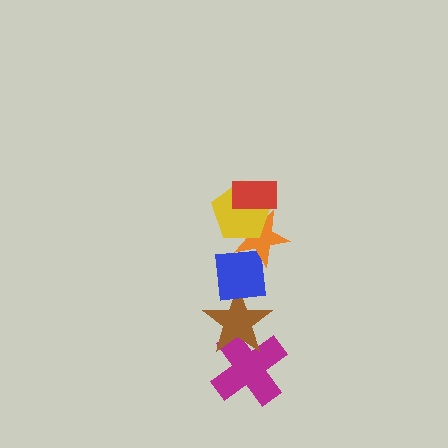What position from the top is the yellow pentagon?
The yellow pentagon is 2nd from the top.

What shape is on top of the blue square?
The orange star is on top of the blue square.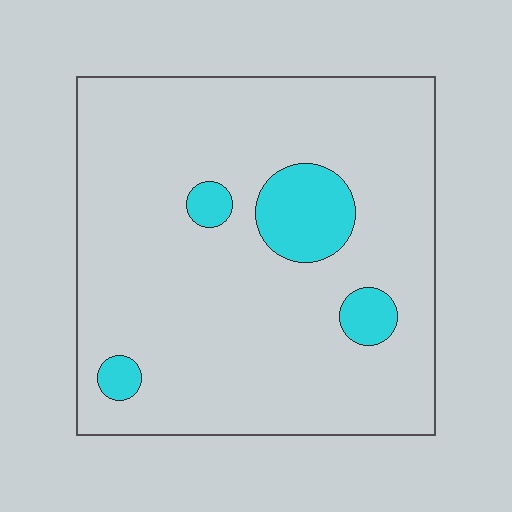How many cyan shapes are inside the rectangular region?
4.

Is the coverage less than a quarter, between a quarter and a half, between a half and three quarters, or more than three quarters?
Less than a quarter.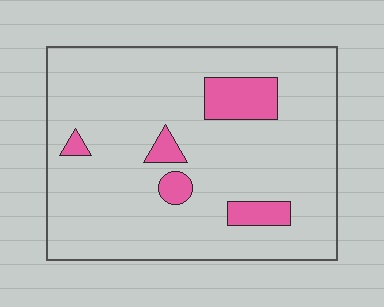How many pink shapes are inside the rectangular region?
5.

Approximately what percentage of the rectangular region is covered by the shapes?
Approximately 10%.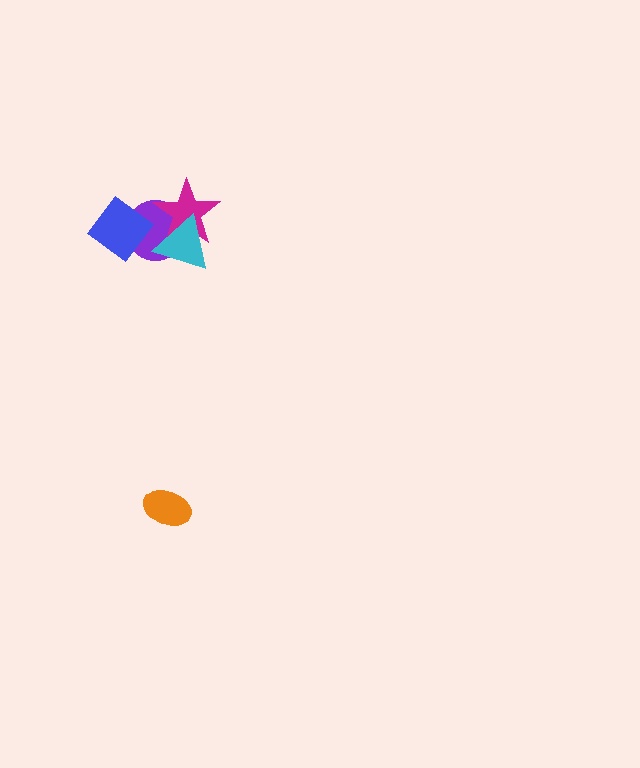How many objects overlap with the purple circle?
3 objects overlap with the purple circle.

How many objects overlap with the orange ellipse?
0 objects overlap with the orange ellipse.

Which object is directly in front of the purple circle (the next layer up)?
The magenta star is directly in front of the purple circle.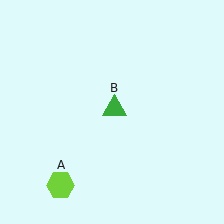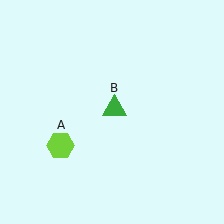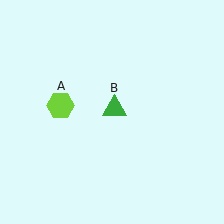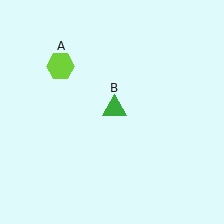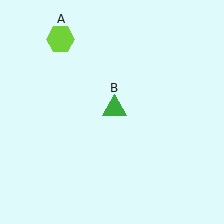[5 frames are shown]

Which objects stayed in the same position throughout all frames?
Green triangle (object B) remained stationary.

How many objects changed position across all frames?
1 object changed position: lime hexagon (object A).